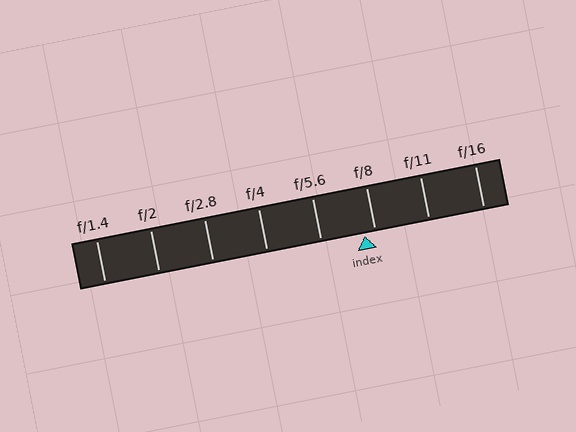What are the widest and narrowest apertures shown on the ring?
The widest aperture shown is f/1.4 and the narrowest is f/16.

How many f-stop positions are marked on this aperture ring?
There are 8 f-stop positions marked.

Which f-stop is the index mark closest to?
The index mark is closest to f/8.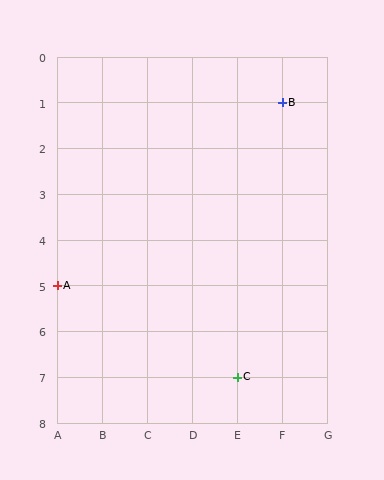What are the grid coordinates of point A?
Point A is at grid coordinates (A, 5).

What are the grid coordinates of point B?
Point B is at grid coordinates (F, 1).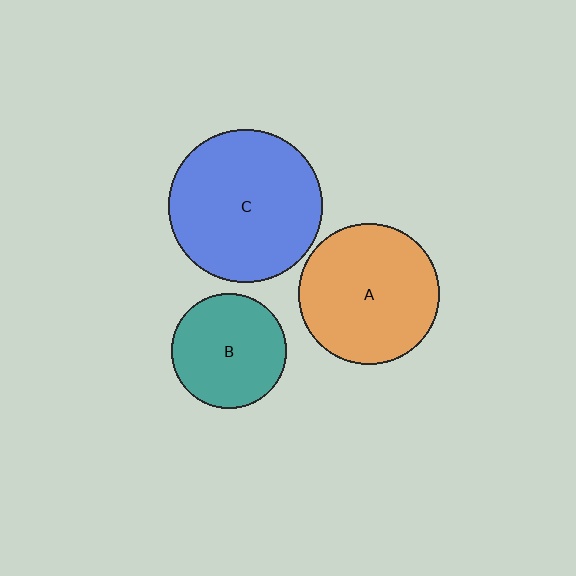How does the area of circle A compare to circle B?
Approximately 1.5 times.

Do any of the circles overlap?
No, none of the circles overlap.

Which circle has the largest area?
Circle C (blue).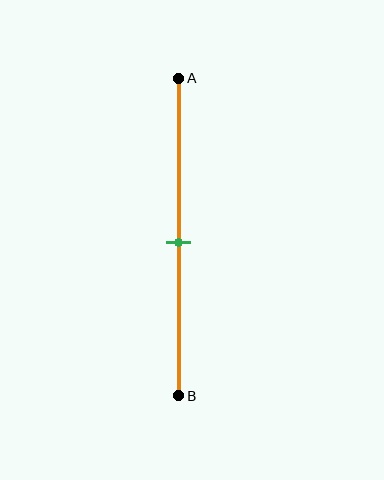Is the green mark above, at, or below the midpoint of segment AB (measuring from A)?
The green mark is approximately at the midpoint of segment AB.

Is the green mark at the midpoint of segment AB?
Yes, the mark is approximately at the midpoint.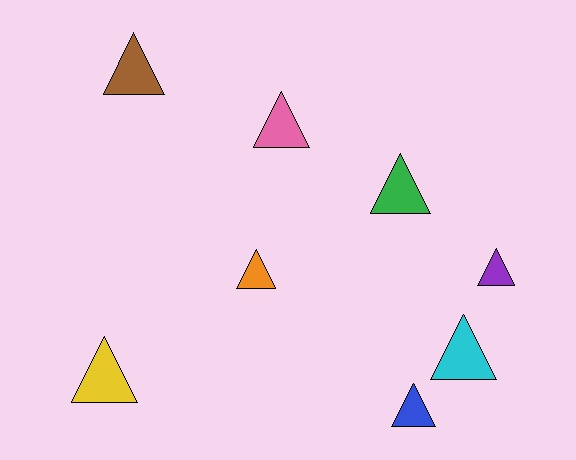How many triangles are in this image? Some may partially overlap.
There are 8 triangles.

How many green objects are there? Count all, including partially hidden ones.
There is 1 green object.